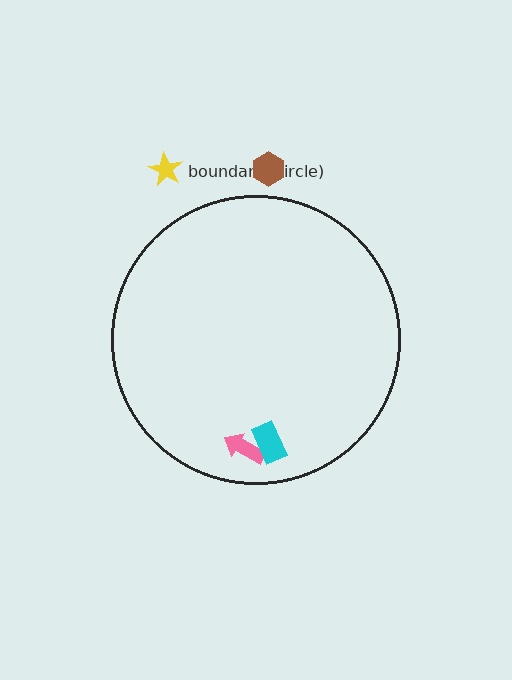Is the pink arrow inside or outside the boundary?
Inside.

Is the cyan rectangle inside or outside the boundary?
Inside.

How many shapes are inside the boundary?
2 inside, 2 outside.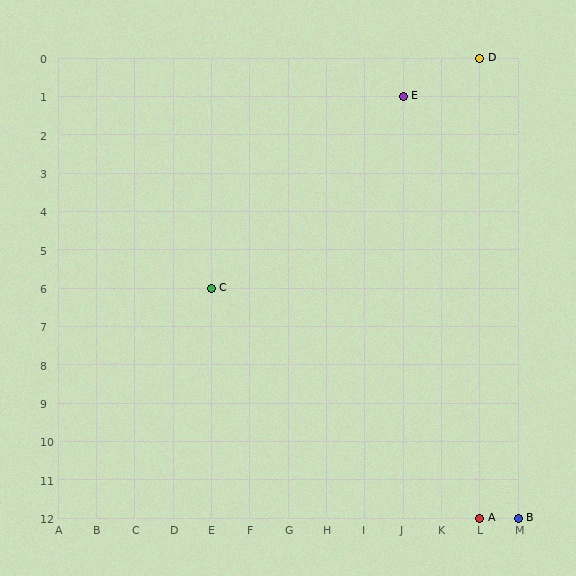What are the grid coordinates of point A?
Point A is at grid coordinates (L, 12).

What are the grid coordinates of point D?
Point D is at grid coordinates (L, 0).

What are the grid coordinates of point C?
Point C is at grid coordinates (E, 6).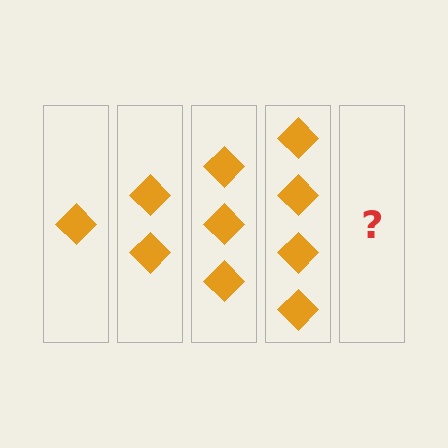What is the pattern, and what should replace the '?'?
The pattern is that each step adds one more diamond. The '?' should be 5 diamonds.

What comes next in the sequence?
The next element should be 5 diamonds.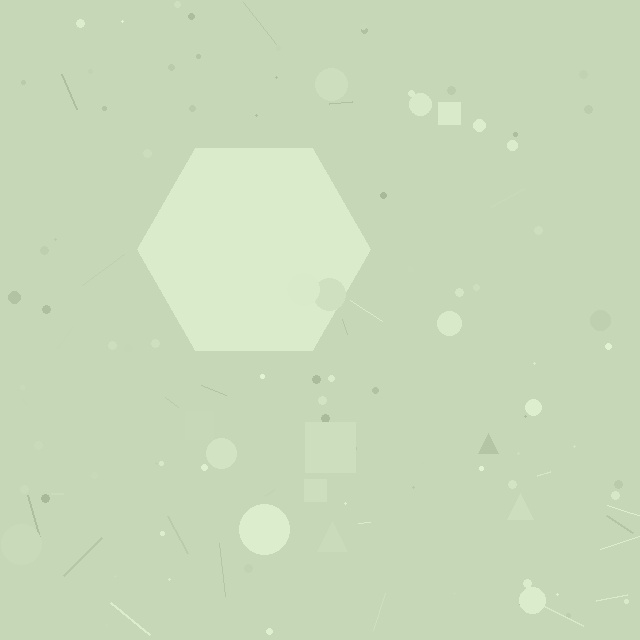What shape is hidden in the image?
A hexagon is hidden in the image.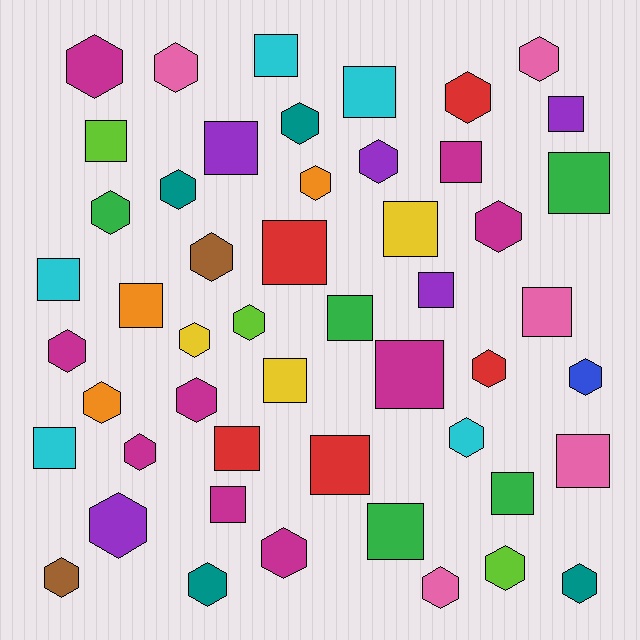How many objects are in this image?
There are 50 objects.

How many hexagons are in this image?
There are 27 hexagons.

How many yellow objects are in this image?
There are 3 yellow objects.